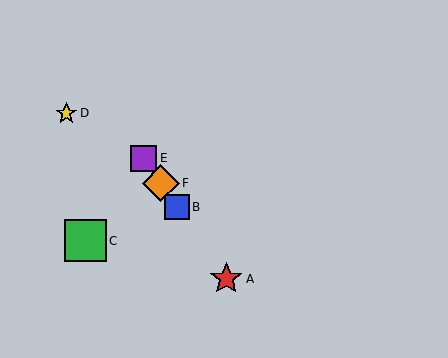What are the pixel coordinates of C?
Object C is at (85, 241).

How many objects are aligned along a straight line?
4 objects (A, B, E, F) are aligned along a straight line.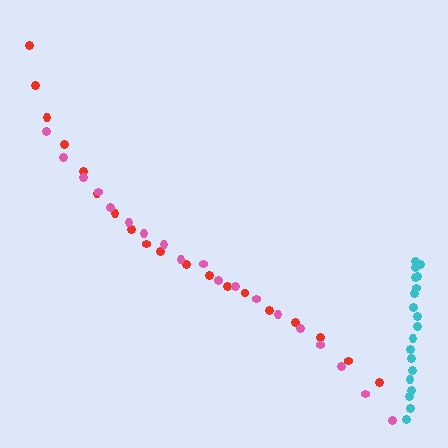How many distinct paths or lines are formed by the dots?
There are 3 distinct paths.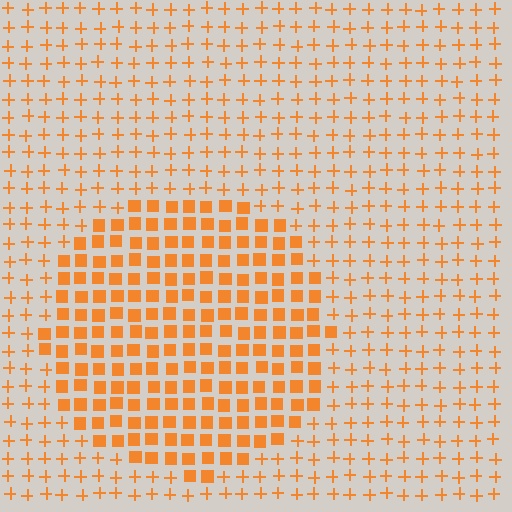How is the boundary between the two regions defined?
The boundary is defined by a change in element shape: squares inside vs. plus signs outside. All elements share the same color and spacing.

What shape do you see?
I see a circle.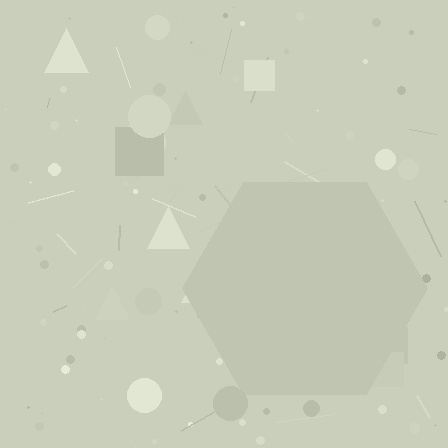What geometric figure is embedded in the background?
A hexagon is embedded in the background.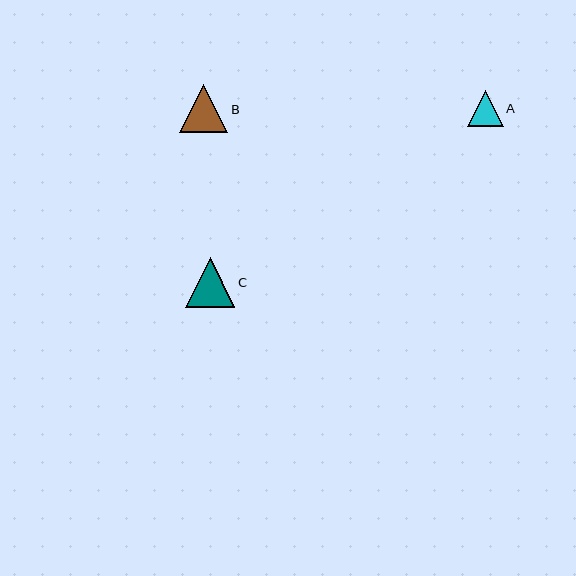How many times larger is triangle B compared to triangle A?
Triangle B is approximately 1.4 times the size of triangle A.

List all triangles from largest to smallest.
From largest to smallest: C, B, A.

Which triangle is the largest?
Triangle C is the largest with a size of approximately 49 pixels.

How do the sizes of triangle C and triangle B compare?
Triangle C and triangle B are approximately the same size.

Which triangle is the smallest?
Triangle A is the smallest with a size of approximately 35 pixels.